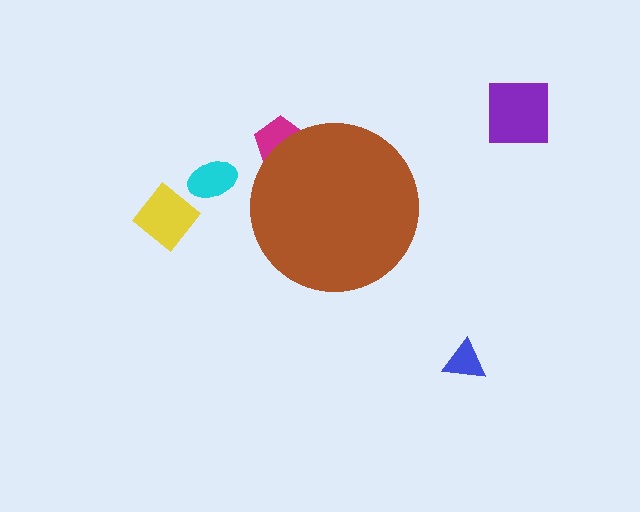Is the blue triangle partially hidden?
No, the blue triangle is fully visible.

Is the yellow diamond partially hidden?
No, the yellow diamond is fully visible.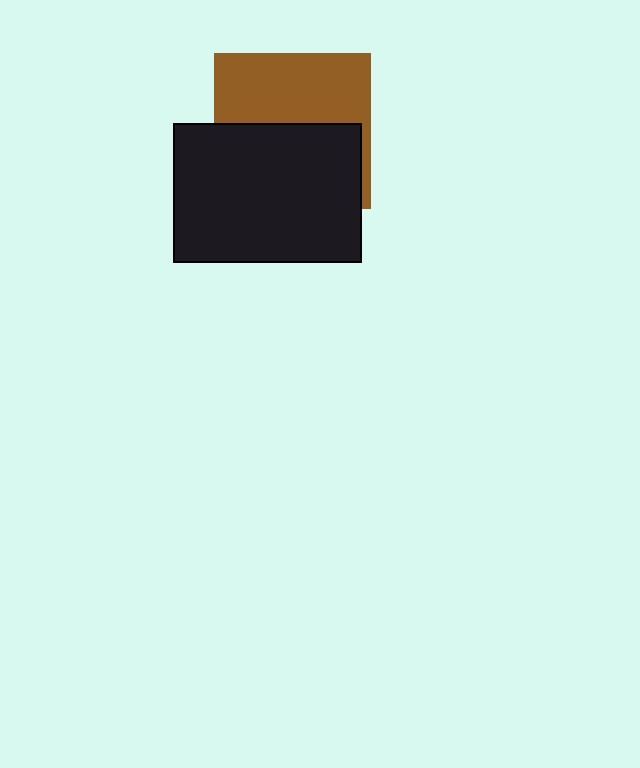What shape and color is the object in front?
The object in front is a black rectangle.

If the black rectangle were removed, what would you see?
You would see the complete brown square.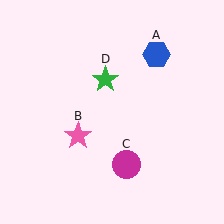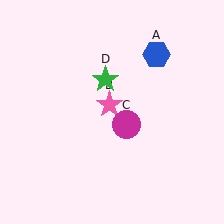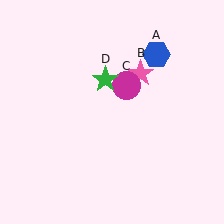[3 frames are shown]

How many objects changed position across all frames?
2 objects changed position: pink star (object B), magenta circle (object C).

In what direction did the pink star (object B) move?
The pink star (object B) moved up and to the right.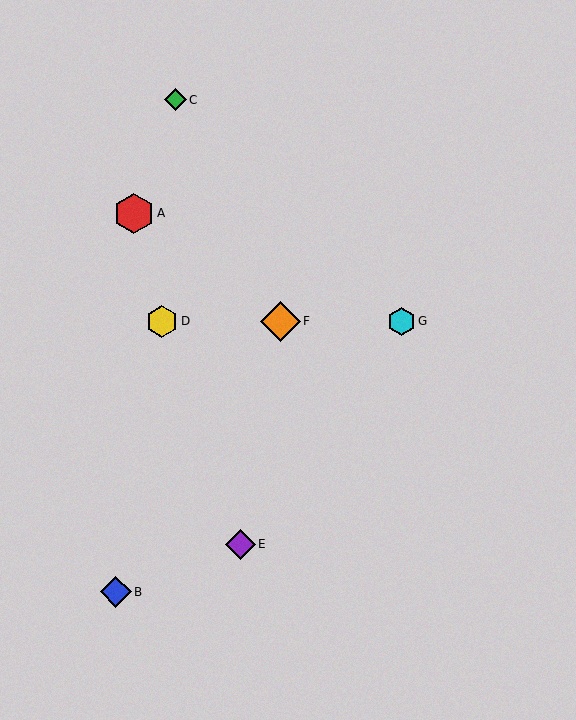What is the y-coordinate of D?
Object D is at y≈321.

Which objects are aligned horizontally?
Objects D, F, G are aligned horizontally.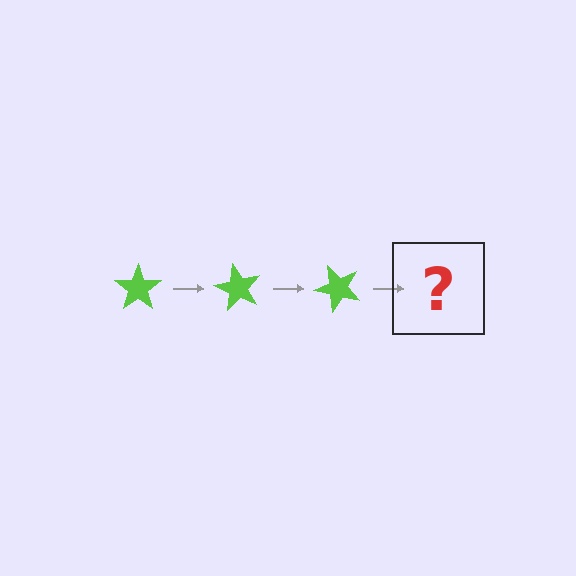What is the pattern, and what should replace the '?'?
The pattern is that the star rotates 60 degrees each step. The '?' should be a lime star rotated 180 degrees.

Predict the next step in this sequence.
The next step is a lime star rotated 180 degrees.